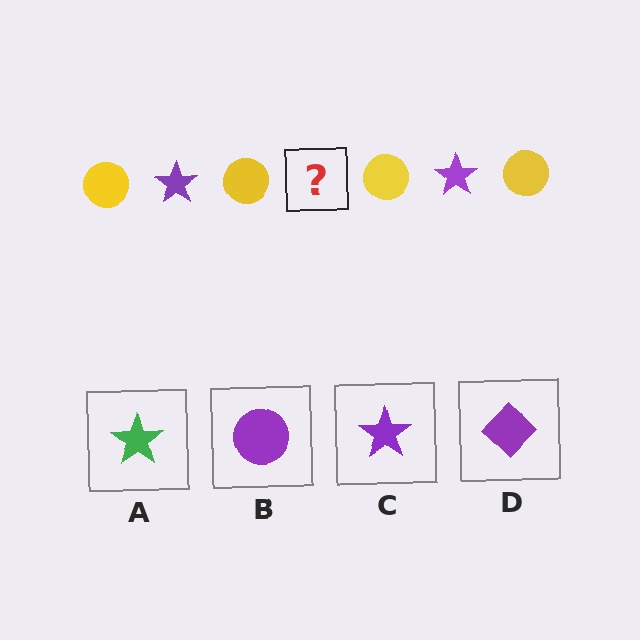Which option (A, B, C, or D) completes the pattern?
C.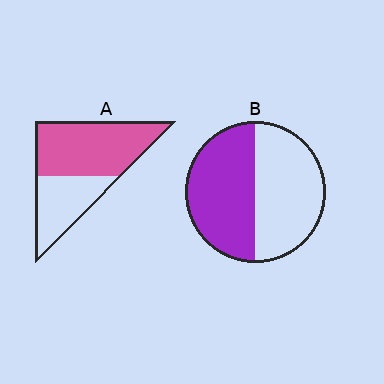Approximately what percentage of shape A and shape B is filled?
A is approximately 60% and B is approximately 50%.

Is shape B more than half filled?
Roughly half.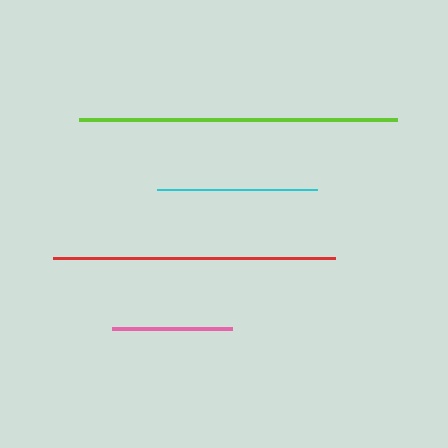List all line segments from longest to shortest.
From longest to shortest: lime, red, cyan, pink.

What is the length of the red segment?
The red segment is approximately 283 pixels long.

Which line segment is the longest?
The lime line is the longest at approximately 318 pixels.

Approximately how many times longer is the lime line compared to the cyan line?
The lime line is approximately 2.0 times the length of the cyan line.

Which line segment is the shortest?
The pink line is the shortest at approximately 120 pixels.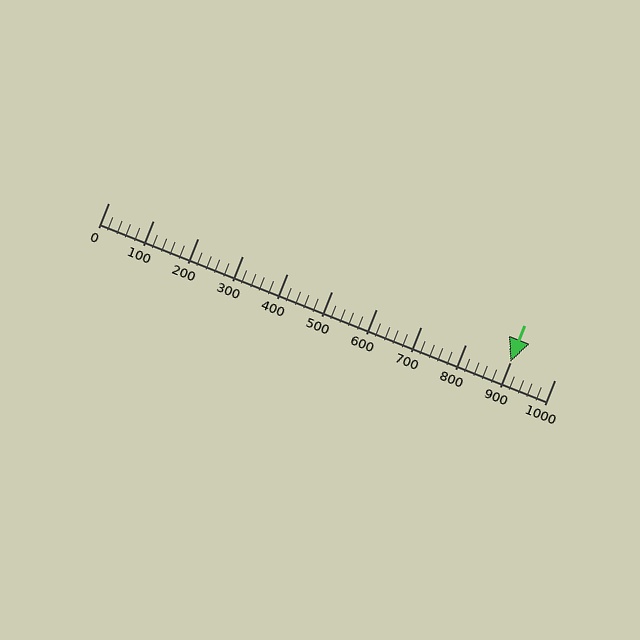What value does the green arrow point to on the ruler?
The green arrow points to approximately 900.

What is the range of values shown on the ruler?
The ruler shows values from 0 to 1000.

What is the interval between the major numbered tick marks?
The major tick marks are spaced 100 units apart.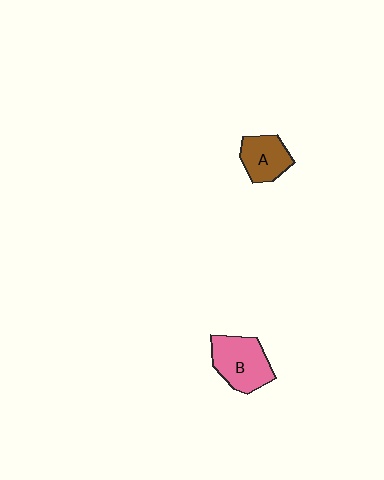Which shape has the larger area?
Shape B (pink).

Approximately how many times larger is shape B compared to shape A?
Approximately 1.4 times.